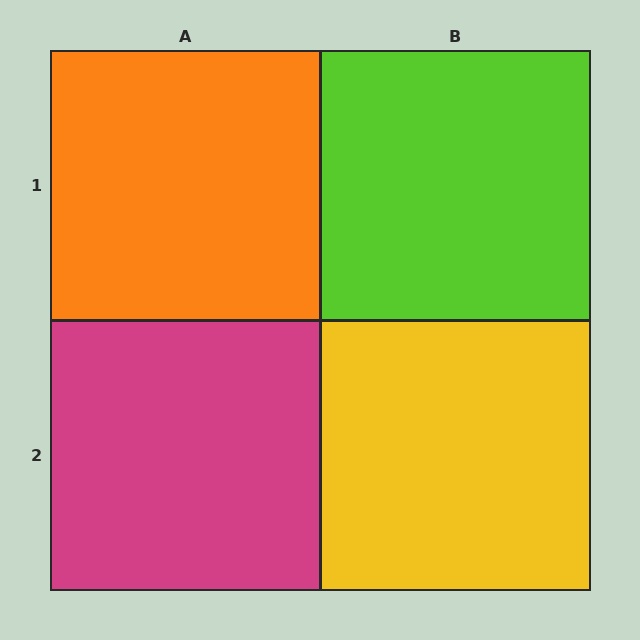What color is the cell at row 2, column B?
Yellow.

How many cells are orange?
1 cell is orange.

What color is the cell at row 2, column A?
Magenta.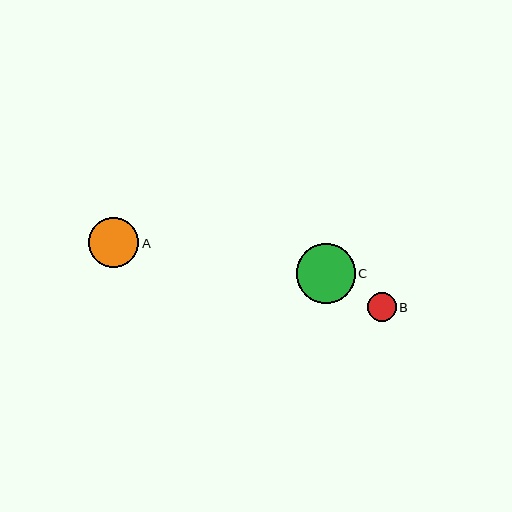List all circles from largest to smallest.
From largest to smallest: C, A, B.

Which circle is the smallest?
Circle B is the smallest with a size of approximately 29 pixels.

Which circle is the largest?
Circle C is the largest with a size of approximately 59 pixels.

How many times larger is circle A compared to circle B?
Circle A is approximately 1.8 times the size of circle B.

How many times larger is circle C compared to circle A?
Circle C is approximately 1.2 times the size of circle A.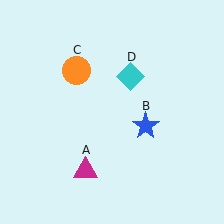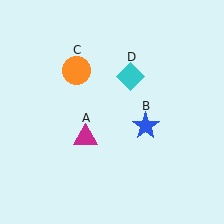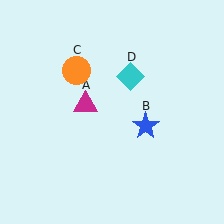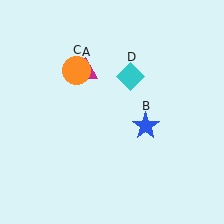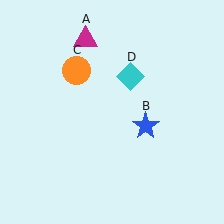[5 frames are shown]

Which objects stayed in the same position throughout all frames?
Blue star (object B) and orange circle (object C) and cyan diamond (object D) remained stationary.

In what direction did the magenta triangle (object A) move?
The magenta triangle (object A) moved up.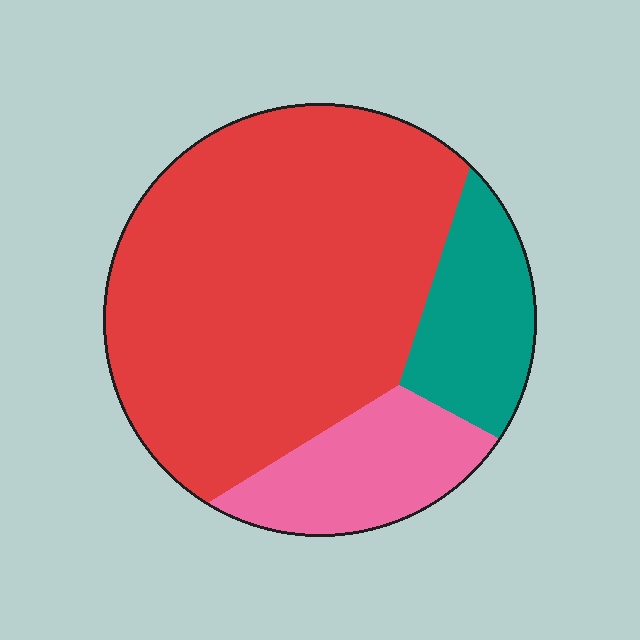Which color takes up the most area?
Red, at roughly 70%.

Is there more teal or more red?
Red.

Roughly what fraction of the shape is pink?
Pink covers 16% of the shape.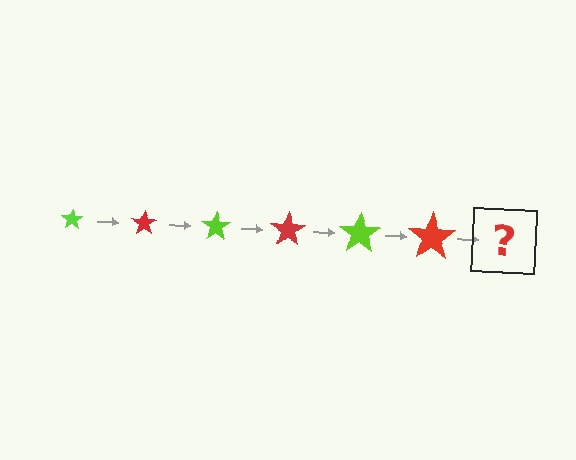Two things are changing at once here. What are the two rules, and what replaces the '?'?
The two rules are that the star grows larger each step and the color cycles through lime and red. The '?' should be a lime star, larger than the previous one.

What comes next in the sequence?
The next element should be a lime star, larger than the previous one.